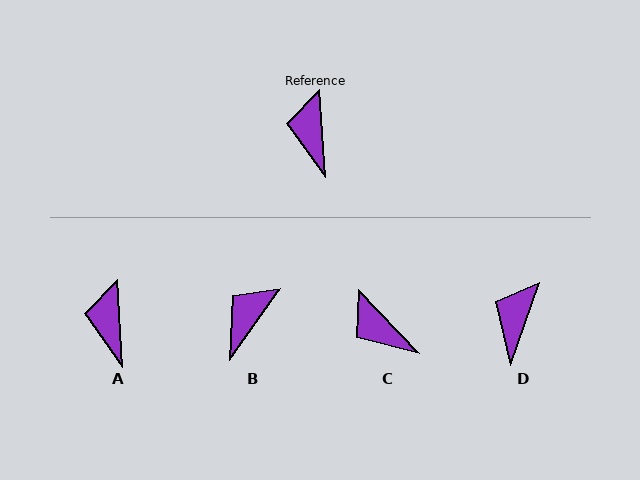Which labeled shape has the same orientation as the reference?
A.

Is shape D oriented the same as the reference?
No, it is off by about 23 degrees.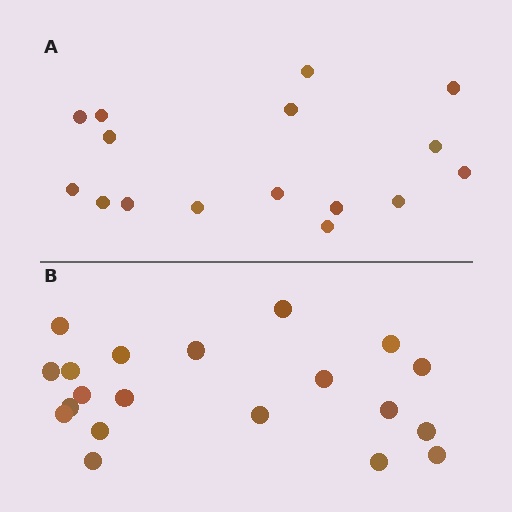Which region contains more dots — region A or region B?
Region B (the bottom region) has more dots.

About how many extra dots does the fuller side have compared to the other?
Region B has about 4 more dots than region A.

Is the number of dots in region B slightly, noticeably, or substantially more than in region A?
Region B has noticeably more, but not dramatically so. The ratio is roughly 1.2 to 1.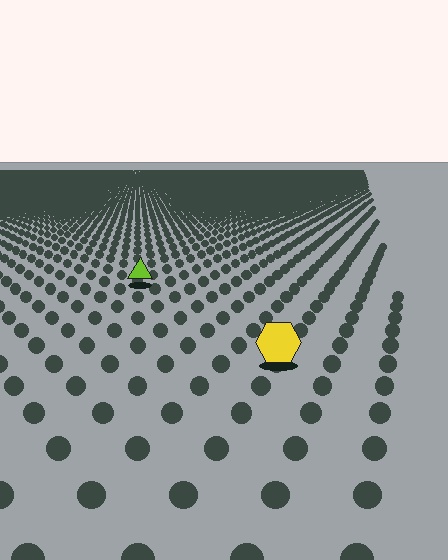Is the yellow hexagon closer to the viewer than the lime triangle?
Yes. The yellow hexagon is closer — you can tell from the texture gradient: the ground texture is coarser near it.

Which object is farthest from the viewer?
The lime triangle is farthest from the viewer. It appears smaller and the ground texture around it is denser.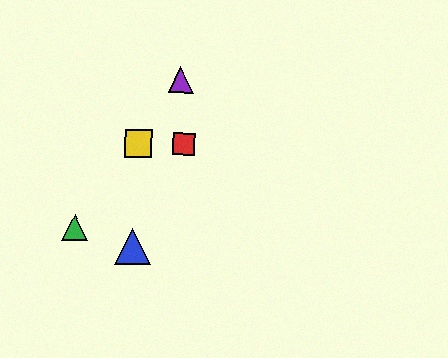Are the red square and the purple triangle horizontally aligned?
No, the red square is at y≈144 and the purple triangle is at y≈80.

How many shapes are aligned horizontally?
2 shapes (the red square, the yellow square) are aligned horizontally.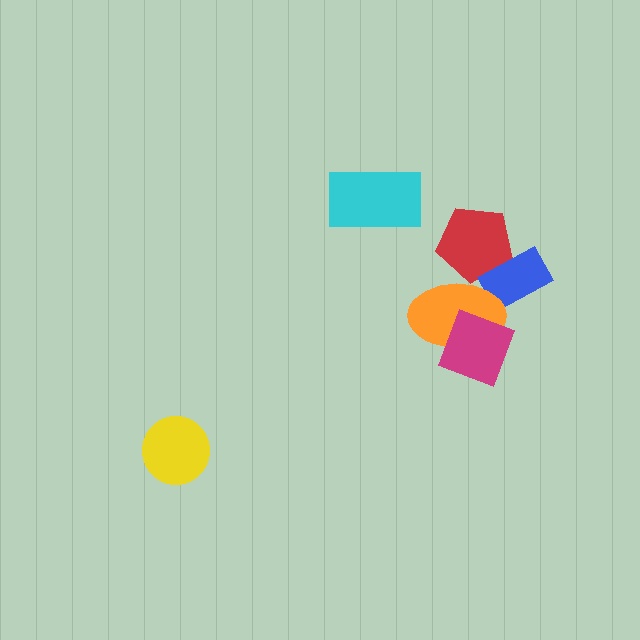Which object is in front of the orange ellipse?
The magenta diamond is in front of the orange ellipse.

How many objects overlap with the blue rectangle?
2 objects overlap with the blue rectangle.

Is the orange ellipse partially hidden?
Yes, it is partially covered by another shape.